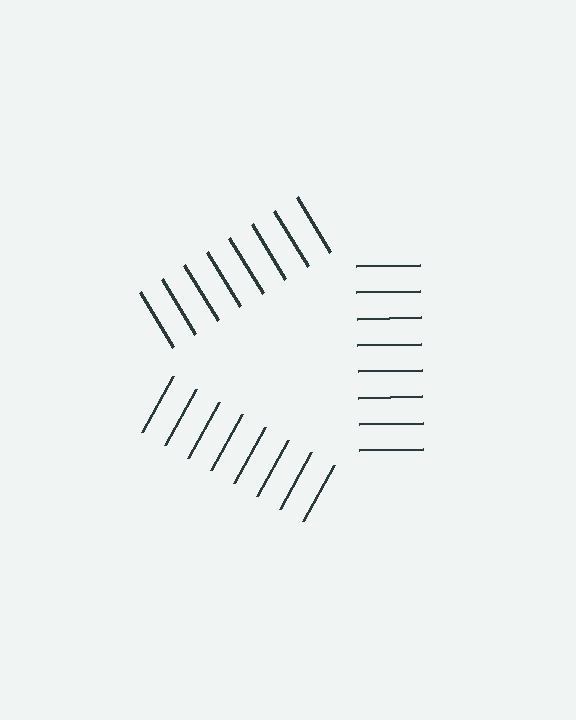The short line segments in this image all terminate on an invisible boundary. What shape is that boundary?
An illusory triangle — the line segments terminate on its edges but no continuous stroke is drawn.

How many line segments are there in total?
24 — 8 along each of the 3 edges.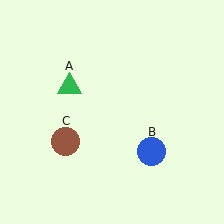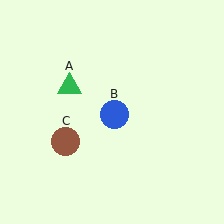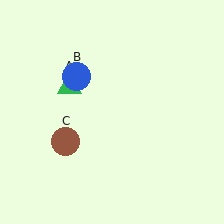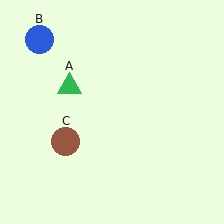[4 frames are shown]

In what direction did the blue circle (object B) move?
The blue circle (object B) moved up and to the left.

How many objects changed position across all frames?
1 object changed position: blue circle (object B).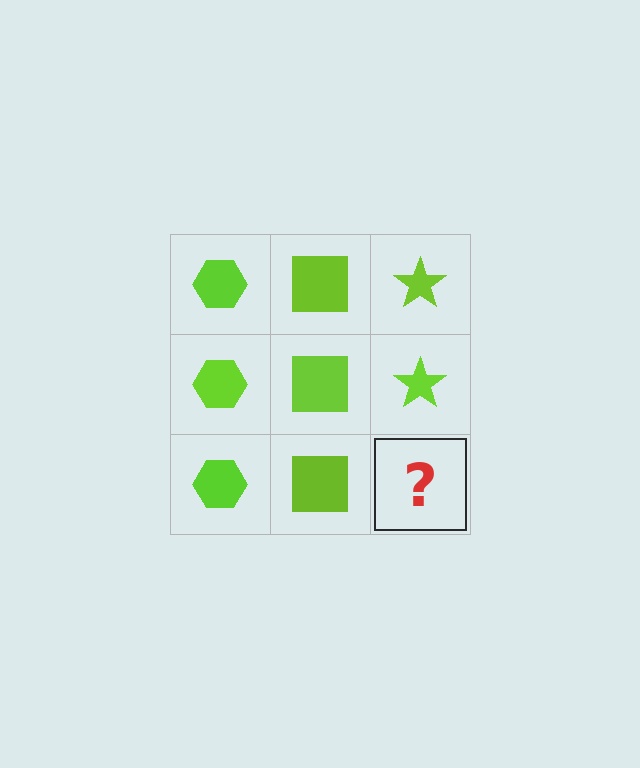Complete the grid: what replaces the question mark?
The question mark should be replaced with a lime star.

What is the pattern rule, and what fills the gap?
The rule is that each column has a consistent shape. The gap should be filled with a lime star.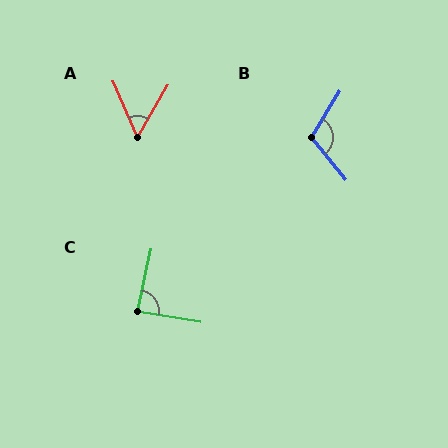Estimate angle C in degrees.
Approximately 87 degrees.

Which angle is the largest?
B, at approximately 109 degrees.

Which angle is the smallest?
A, at approximately 54 degrees.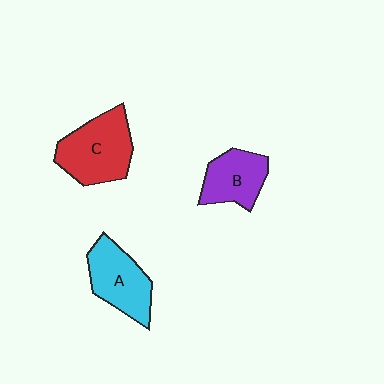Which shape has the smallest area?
Shape B (purple).